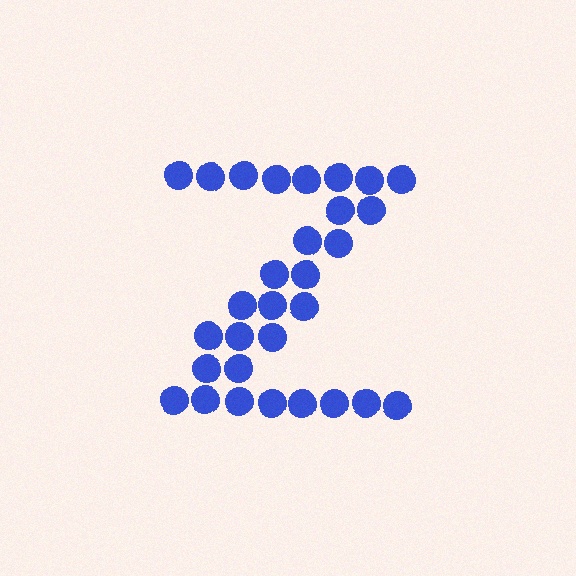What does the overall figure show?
The overall figure shows the letter Z.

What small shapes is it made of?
It is made of small circles.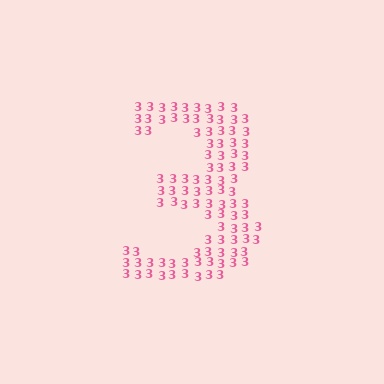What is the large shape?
The large shape is the digit 3.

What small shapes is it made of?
It is made of small digit 3's.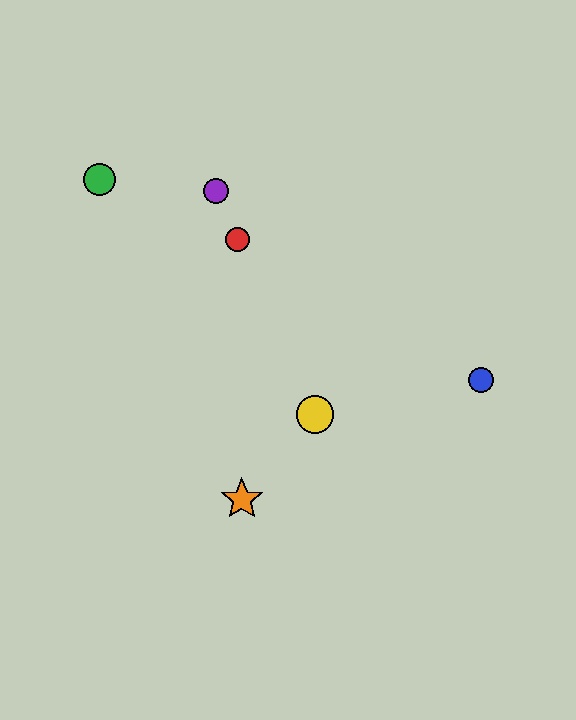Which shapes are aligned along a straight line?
The red circle, the yellow circle, the purple circle are aligned along a straight line.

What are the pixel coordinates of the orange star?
The orange star is at (242, 499).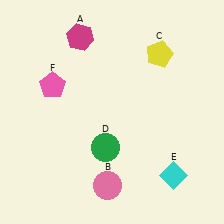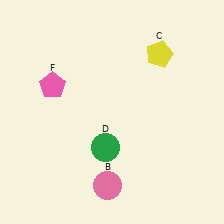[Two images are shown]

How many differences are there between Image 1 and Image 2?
There are 2 differences between the two images.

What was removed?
The magenta hexagon (A), the cyan diamond (E) were removed in Image 2.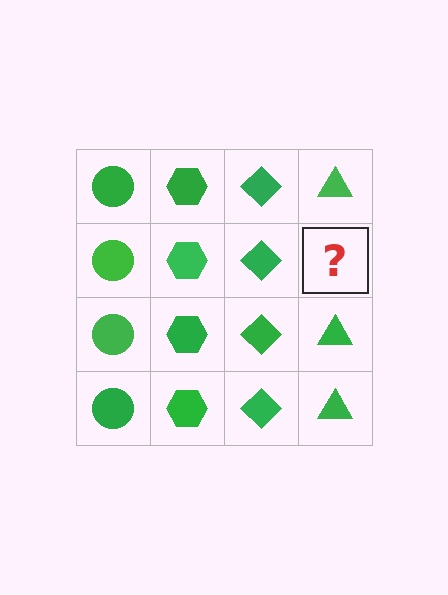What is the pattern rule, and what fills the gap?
The rule is that each column has a consistent shape. The gap should be filled with a green triangle.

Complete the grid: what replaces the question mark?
The question mark should be replaced with a green triangle.